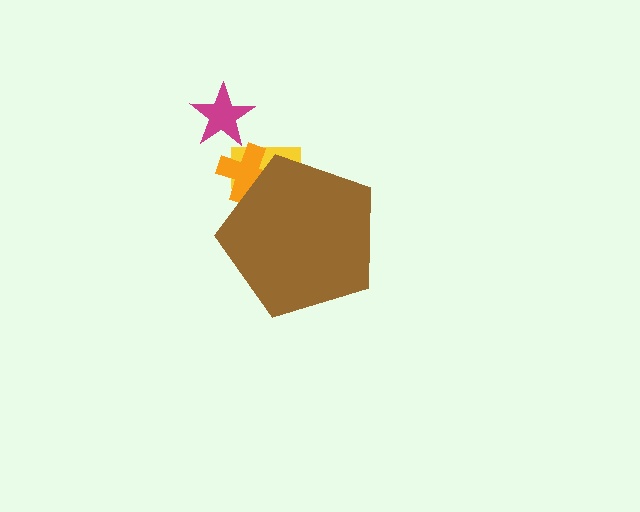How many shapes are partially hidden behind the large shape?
2 shapes are partially hidden.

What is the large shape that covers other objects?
A brown pentagon.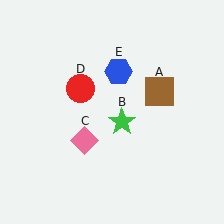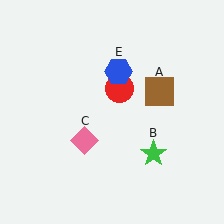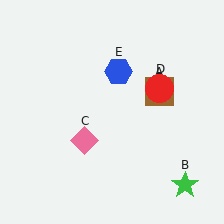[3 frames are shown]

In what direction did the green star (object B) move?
The green star (object B) moved down and to the right.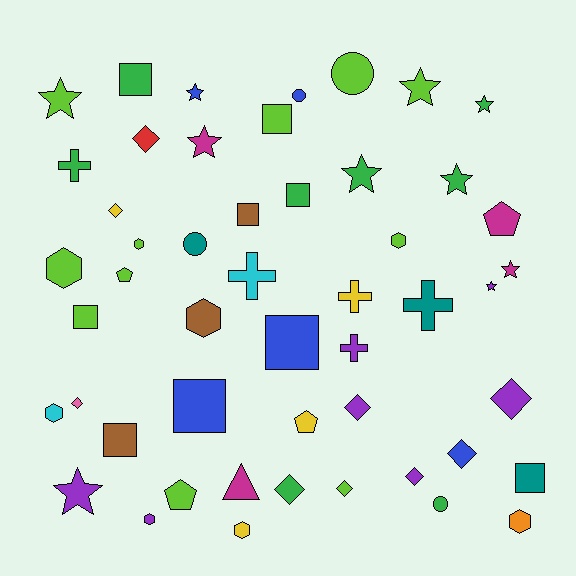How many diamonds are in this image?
There are 9 diamonds.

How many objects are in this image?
There are 50 objects.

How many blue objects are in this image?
There are 5 blue objects.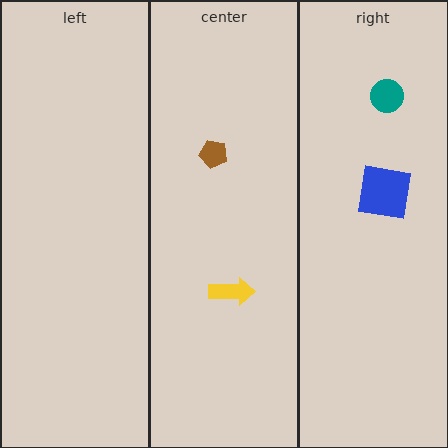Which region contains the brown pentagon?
The center region.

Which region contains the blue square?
The right region.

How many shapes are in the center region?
2.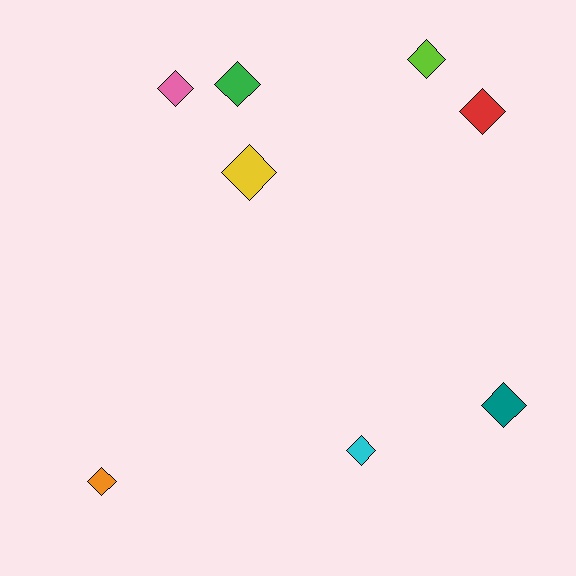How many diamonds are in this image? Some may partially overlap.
There are 8 diamonds.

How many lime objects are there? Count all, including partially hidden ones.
There is 1 lime object.